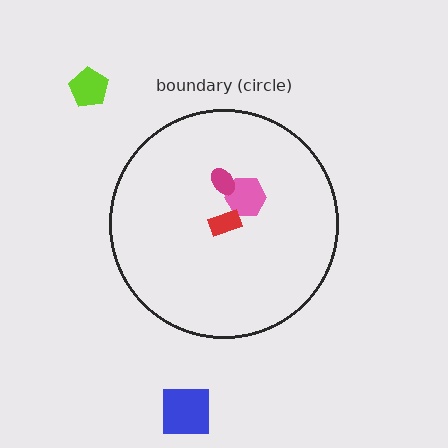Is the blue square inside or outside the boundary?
Outside.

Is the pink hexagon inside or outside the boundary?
Inside.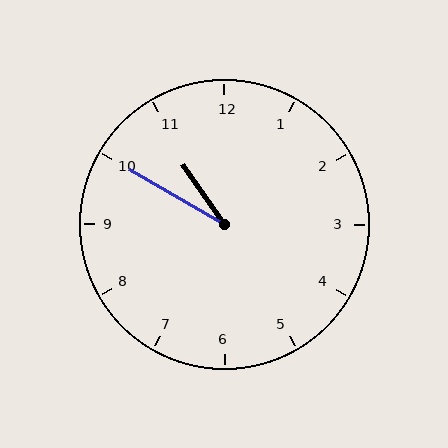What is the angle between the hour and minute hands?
Approximately 25 degrees.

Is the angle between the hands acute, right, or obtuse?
It is acute.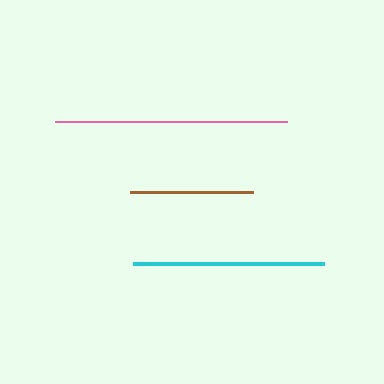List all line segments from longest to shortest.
From longest to shortest: pink, cyan, brown.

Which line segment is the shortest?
The brown line is the shortest at approximately 122 pixels.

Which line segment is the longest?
The pink line is the longest at approximately 233 pixels.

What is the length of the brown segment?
The brown segment is approximately 122 pixels long.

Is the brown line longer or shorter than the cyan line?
The cyan line is longer than the brown line.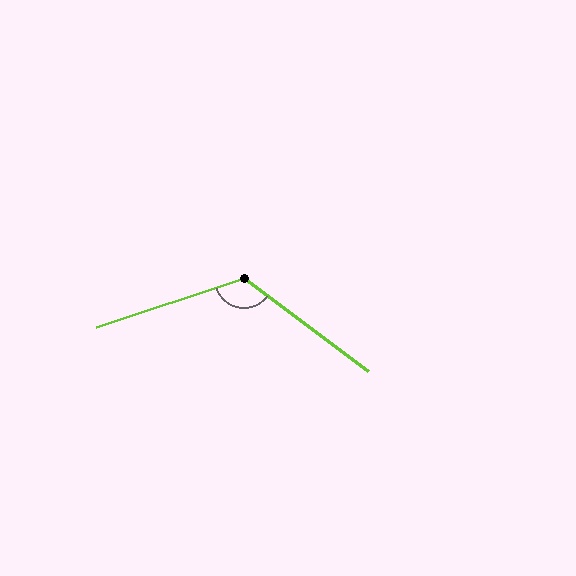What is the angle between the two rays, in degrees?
Approximately 125 degrees.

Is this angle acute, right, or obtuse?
It is obtuse.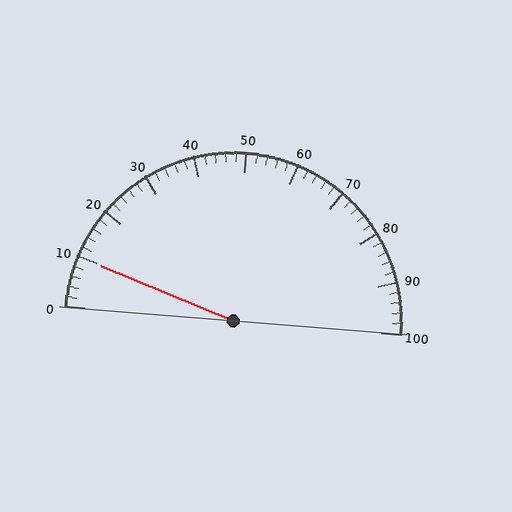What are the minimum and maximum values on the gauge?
The gauge ranges from 0 to 100.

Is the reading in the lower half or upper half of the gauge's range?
The reading is in the lower half of the range (0 to 100).